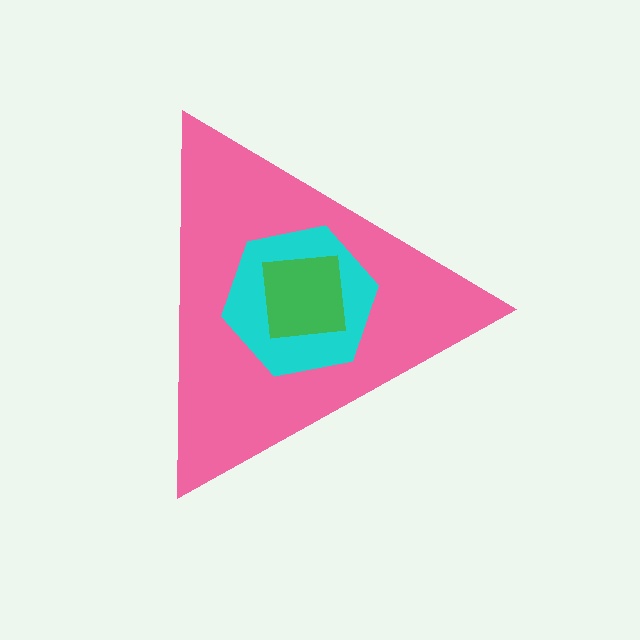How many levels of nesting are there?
3.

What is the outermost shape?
The pink triangle.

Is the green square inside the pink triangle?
Yes.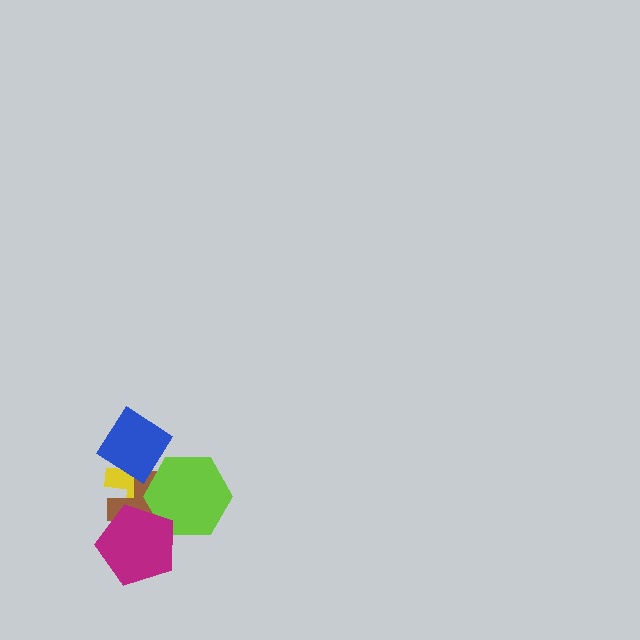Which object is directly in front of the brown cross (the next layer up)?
The blue diamond is directly in front of the brown cross.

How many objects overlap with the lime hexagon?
4 objects overlap with the lime hexagon.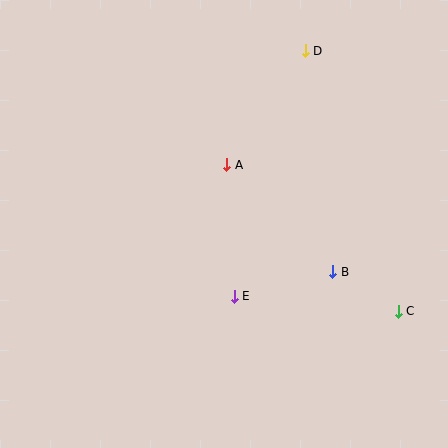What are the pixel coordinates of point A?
Point A is at (226, 165).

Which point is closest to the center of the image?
Point A at (226, 165) is closest to the center.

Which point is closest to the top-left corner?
Point A is closest to the top-left corner.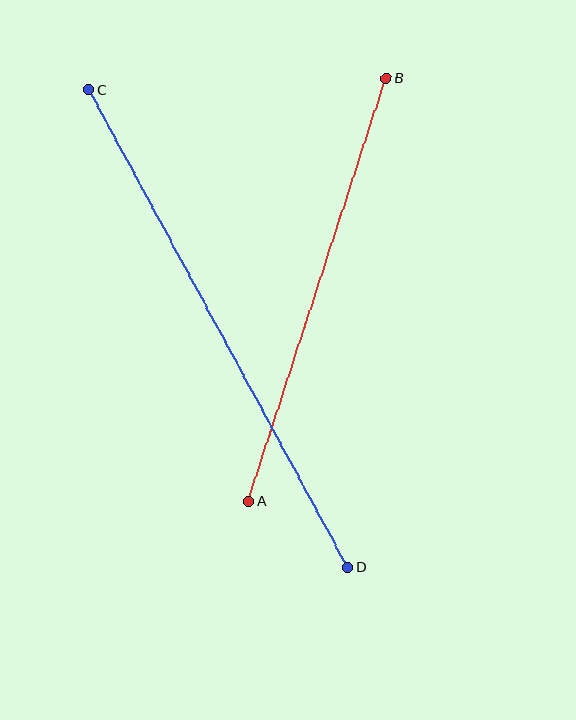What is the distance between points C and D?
The distance is approximately 543 pixels.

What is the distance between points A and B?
The distance is approximately 445 pixels.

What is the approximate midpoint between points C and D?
The midpoint is at approximately (218, 328) pixels.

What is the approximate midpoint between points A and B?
The midpoint is at approximately (317, 290) pixels.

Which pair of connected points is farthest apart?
Points C and D are farthest apart.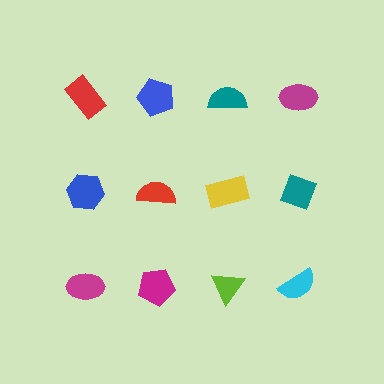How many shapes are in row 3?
4 shapes.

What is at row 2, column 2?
A red semicircle.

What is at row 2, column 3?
A yellow rectangle.